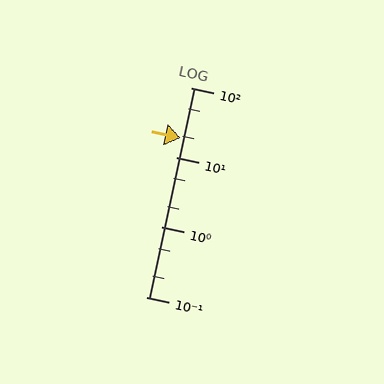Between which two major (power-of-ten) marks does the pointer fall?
The pointer is between 10 and 100.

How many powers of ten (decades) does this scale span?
The scale spans 3 decades, from 0.1 to 100.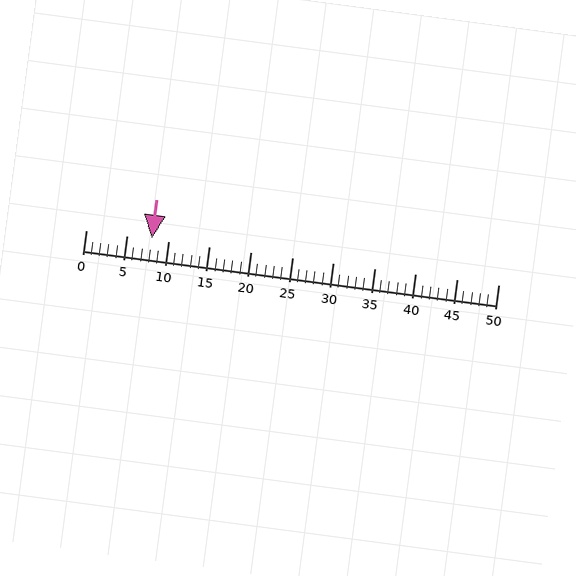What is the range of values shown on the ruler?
The ruler shows values from 0 to 50.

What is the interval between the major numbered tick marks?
The major tick marks are spaced 5 units apart.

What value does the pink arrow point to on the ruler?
The pink arrow points to approximately 8.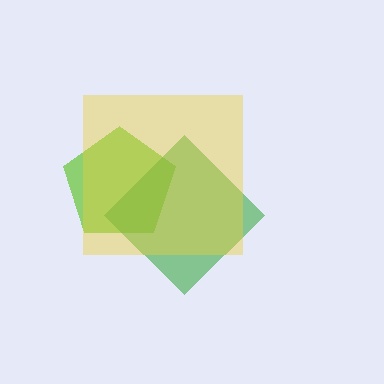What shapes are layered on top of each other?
The layered shapes are: a lime pentagon, a green diamond, a yellow square.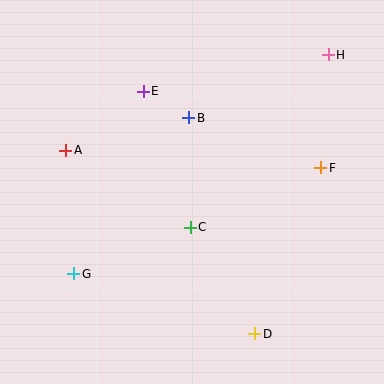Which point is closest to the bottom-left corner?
Point G is closest to the bottom-left corner.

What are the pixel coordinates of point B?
Point B is at (189, 118).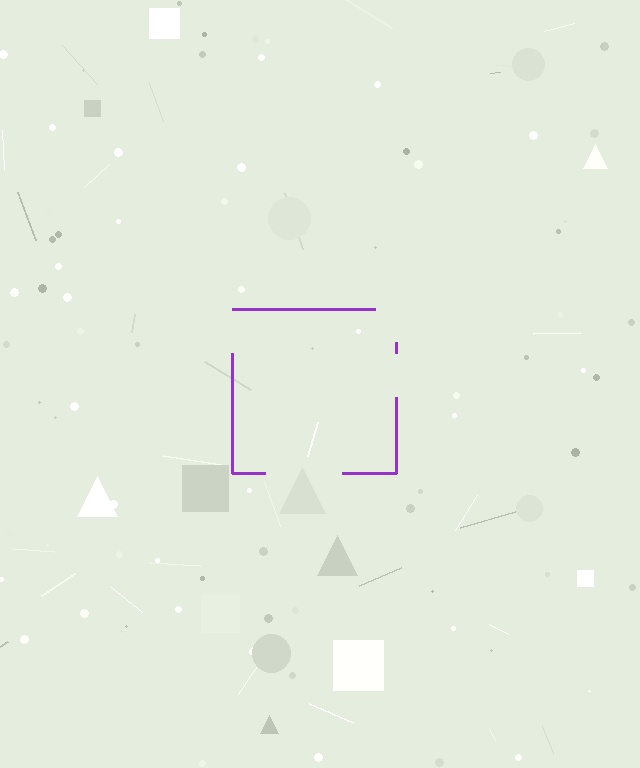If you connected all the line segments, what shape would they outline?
They would outline a square.